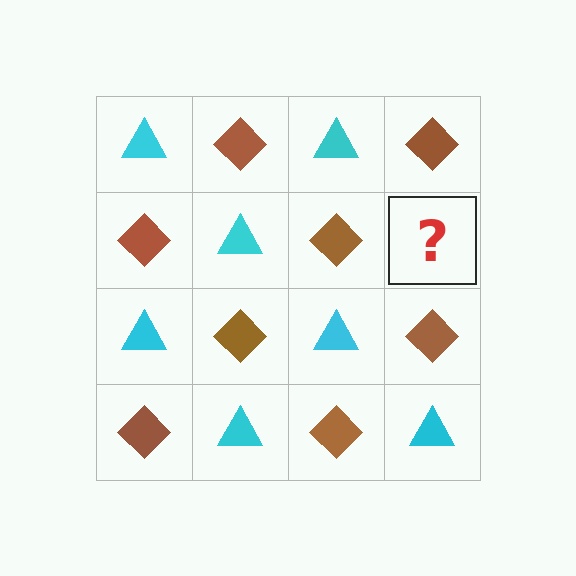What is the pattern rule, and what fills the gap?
The rule is that it alternates cyan triangle and brown diamond in a checkerboard pattern. The gap should be filled with a cyan triangle.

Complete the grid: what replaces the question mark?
The question mark should be replaced with a cyan triangle.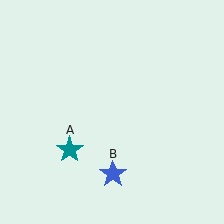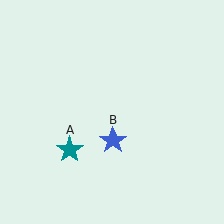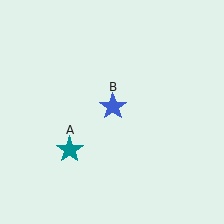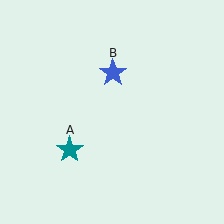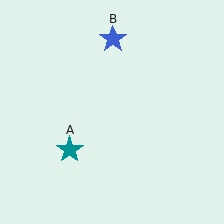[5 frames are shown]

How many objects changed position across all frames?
1 object changed position: blue star (object B).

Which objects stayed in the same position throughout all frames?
Teal star (object A) remained stationary.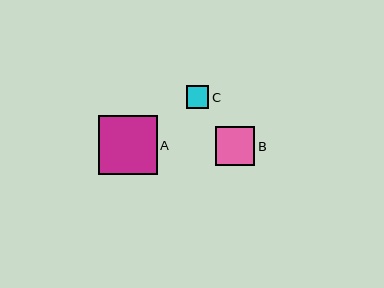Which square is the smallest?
Square C is the smallest with a size of approximately 23 pixels.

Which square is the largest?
Square A is the largest with a size of approximately 59 pixels.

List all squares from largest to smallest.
From largest to smallest: A, B, C.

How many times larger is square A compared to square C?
Square A is approximately 2.6 times the size of square C.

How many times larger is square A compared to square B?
Square A is approximately 1.5 times the size of square B.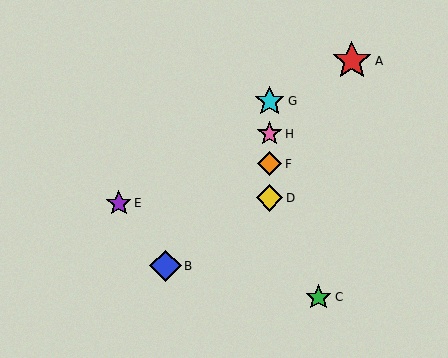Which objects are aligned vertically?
Objects D, F, G, H are aligned vertically.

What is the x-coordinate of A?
Object A is at x≈352.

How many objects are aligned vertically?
4 objects (D, F, G, H) are aligned vertically.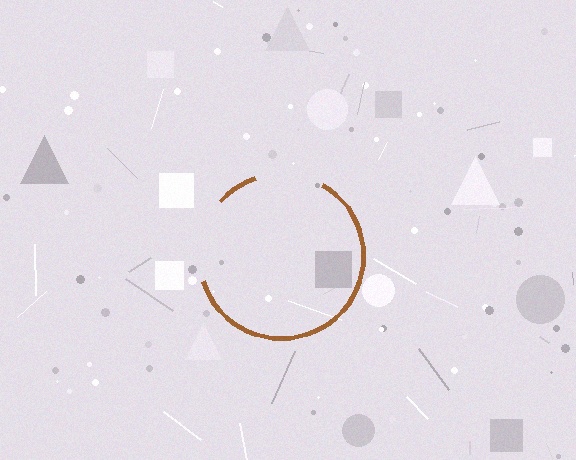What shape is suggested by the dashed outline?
The dashed outline suggests a circle.